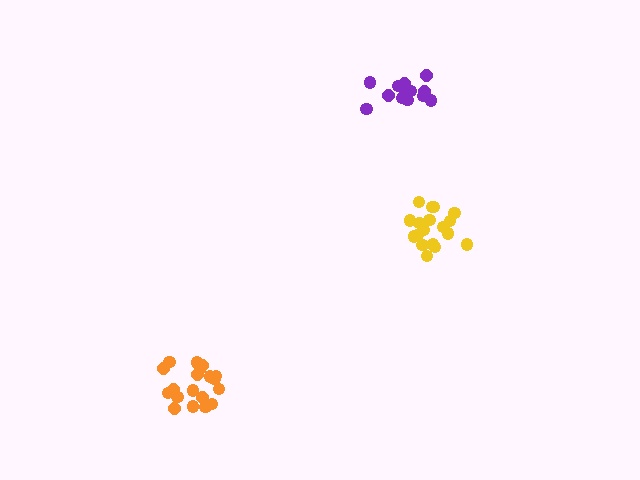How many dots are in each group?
Group 1: 18 dots, Group 2: 19 dots, Group 3: 13 dots (50 total).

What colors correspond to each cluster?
The clusters are colored: yellow, orange, purple.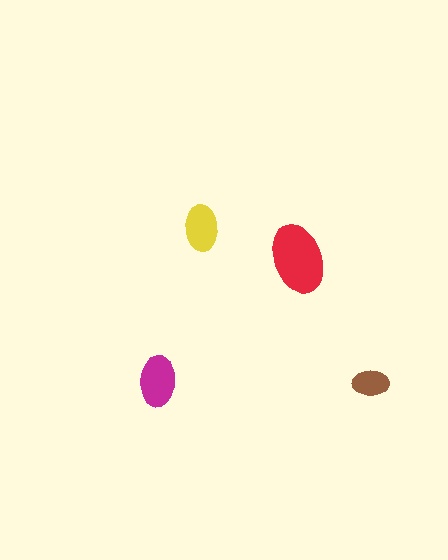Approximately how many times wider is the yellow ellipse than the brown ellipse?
About 1.5 times wider.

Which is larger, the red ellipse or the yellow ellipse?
The red one.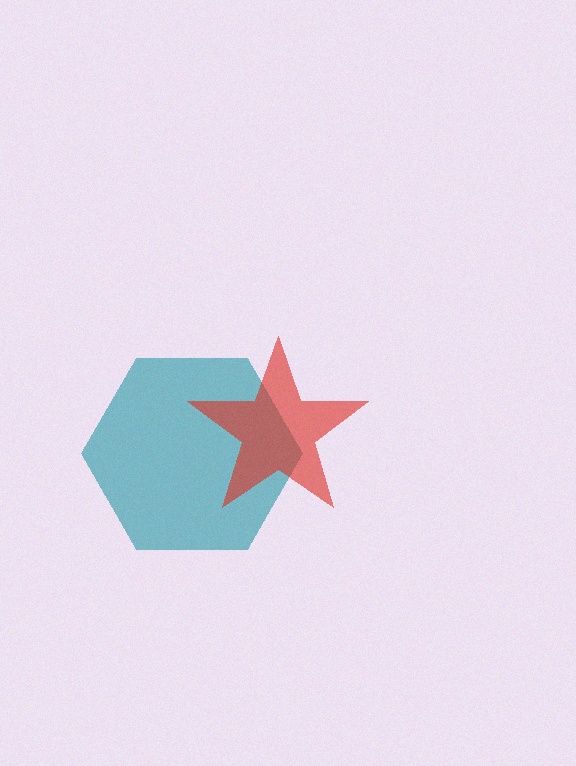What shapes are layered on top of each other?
The layered shapes are: a teal hexagon, a red star.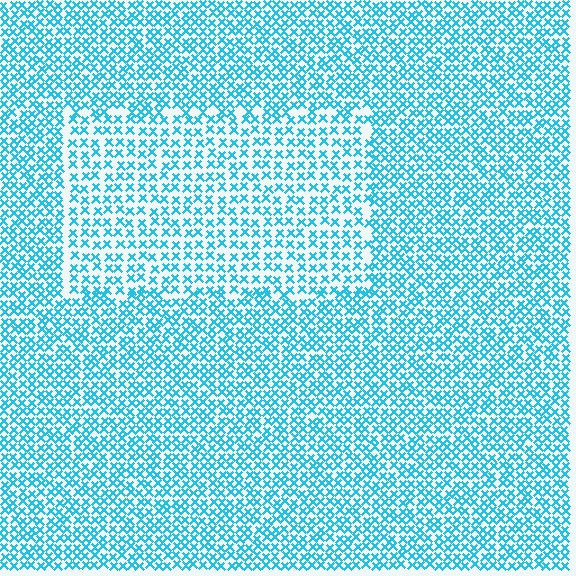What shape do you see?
I see a rectangle.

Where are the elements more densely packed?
The elements are more densely packed outside the rectangle boundary.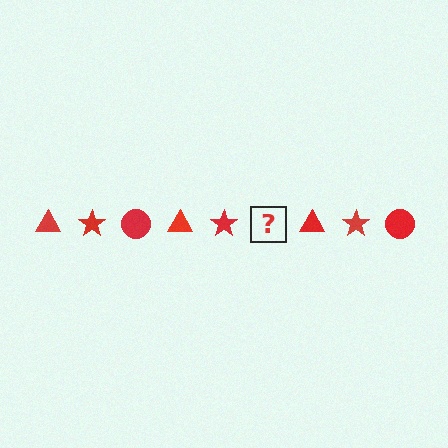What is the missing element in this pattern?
The missing element is a red circle.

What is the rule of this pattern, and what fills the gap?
The rule is that the pattern cycles through triangle, star, circle shapes in red. The gap should be filled with a red circle.